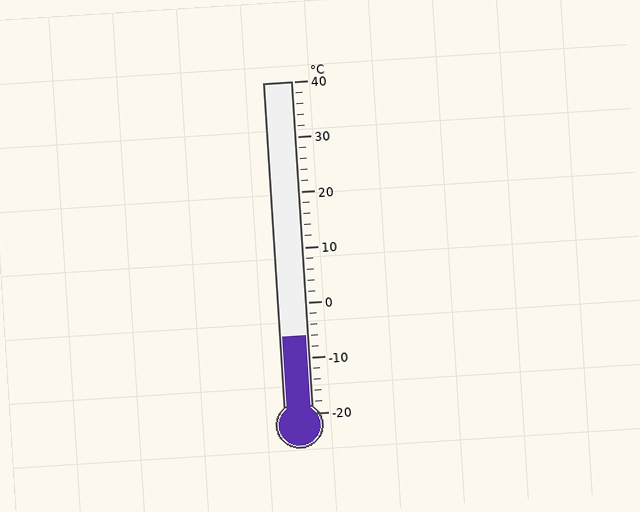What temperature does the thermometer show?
The thermometer shows approximately -6°C.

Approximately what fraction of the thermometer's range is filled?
The thermometer is filled to approximately 25% of its range.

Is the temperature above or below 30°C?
The temperature is below 30°C.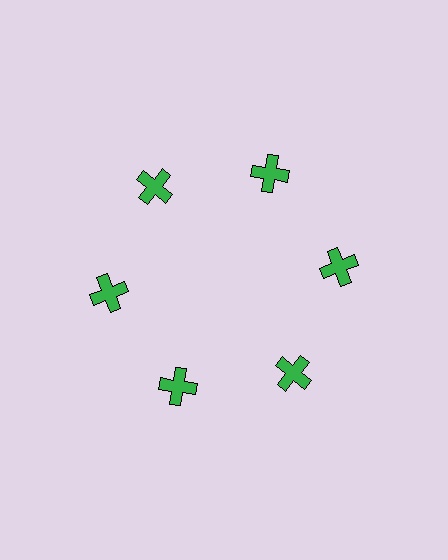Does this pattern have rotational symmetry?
Yes, this pattern has 6-fold rotational symmetry. It looks the same after rotating 60 degrees around the center.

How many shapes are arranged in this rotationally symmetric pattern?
There are 6 shapes, arranged in 6 groups of 1.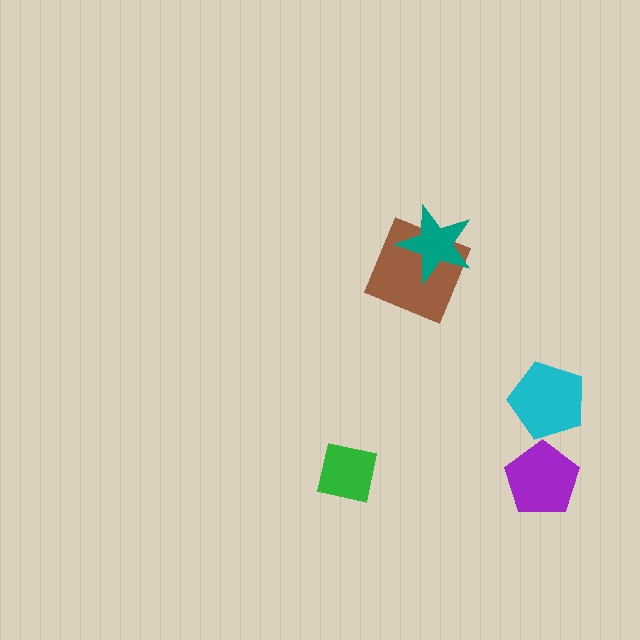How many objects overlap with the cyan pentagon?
0 objects overlap with the cyan pentagon.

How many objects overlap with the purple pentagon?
0 objects overlap with the purple pentagon.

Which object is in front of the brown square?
The teal star is in front of the brown square.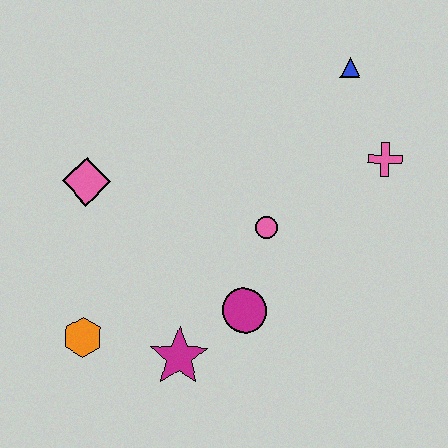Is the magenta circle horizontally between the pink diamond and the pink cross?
Yes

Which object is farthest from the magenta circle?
The blue triangle is farthest from the magenta circle.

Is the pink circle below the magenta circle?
No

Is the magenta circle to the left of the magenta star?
No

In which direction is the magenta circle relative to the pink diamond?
The magenta circle is to the right of the pink diamond.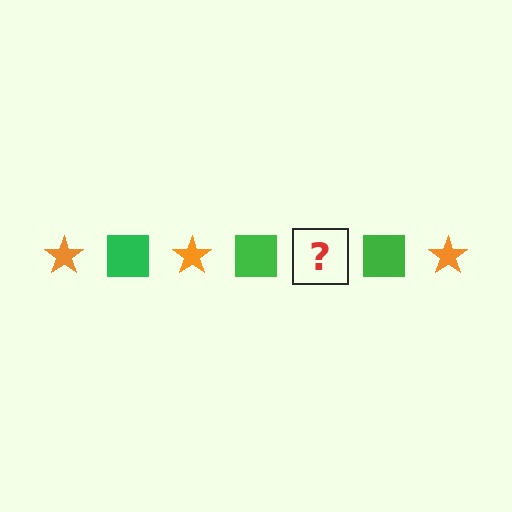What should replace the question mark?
The question mark should be replaced with an orange star.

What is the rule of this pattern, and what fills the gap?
The rule is that the pattern alternates between orange star and green square. The gap should be filled with an orange star.